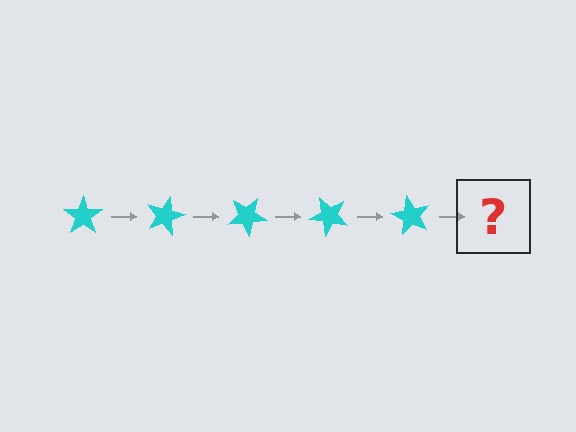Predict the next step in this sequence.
The next step is a cyan star rotated 75 degrees.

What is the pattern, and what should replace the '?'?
The pattern is that the star rotates 15 degrees each step. The '?' should be a cyan star rotated 75 degrees.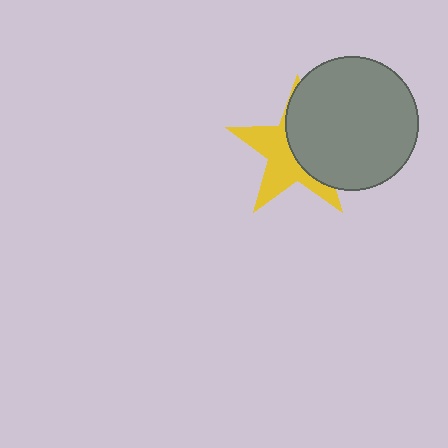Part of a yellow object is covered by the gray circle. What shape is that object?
It is a star.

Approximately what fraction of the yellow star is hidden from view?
Roughly 50% of the yellow star is hidden behind the gray circle.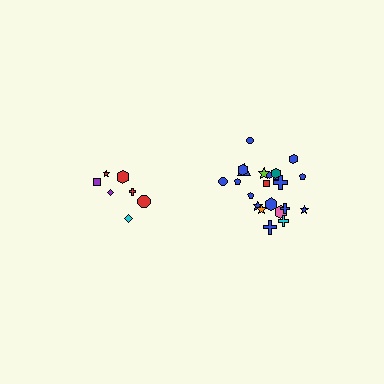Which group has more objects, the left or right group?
The right group.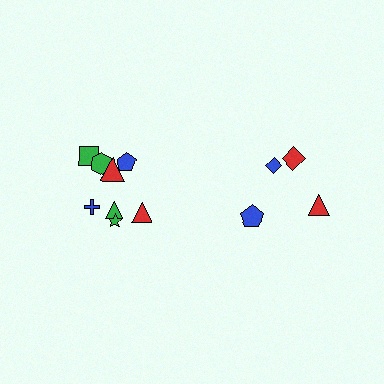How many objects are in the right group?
There are 4 objects.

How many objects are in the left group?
There are 8 objects.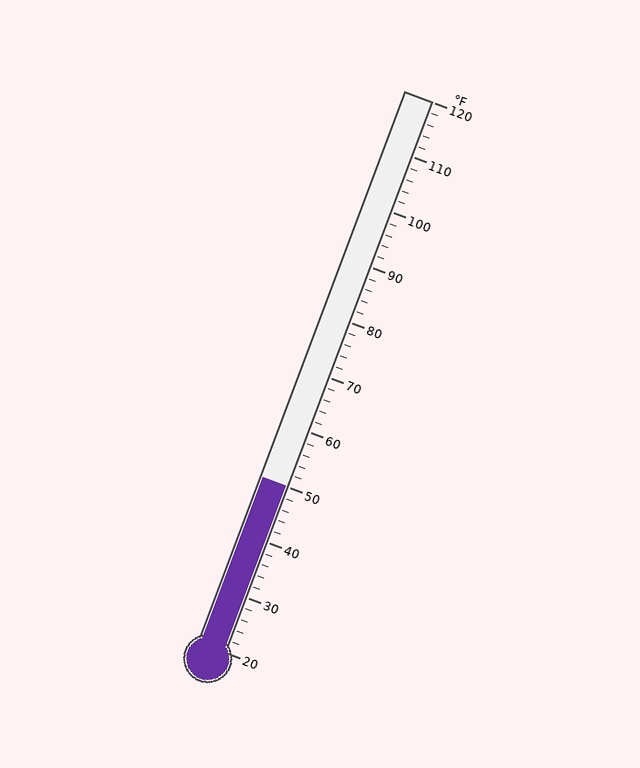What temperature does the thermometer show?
The thermometer shows approximately 50°F.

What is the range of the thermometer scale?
The thermometer scale ranges from 20°F to 120°F.